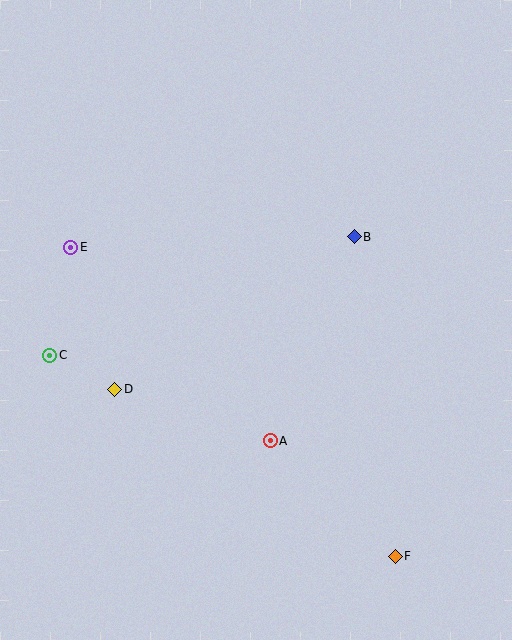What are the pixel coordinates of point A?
Point A is at (270, 441).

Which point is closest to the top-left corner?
Point E is closest to the top-left corner.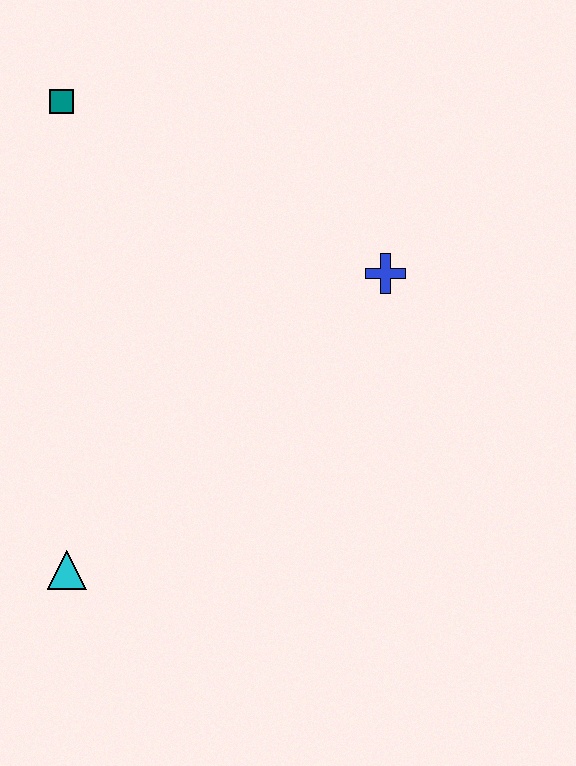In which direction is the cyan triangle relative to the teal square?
The cyan triangle is below the teal square.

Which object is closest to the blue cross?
The teal square is closest to the blue cross.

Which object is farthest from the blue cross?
The cyan triangle is farthest from the blue cross.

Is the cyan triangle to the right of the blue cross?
No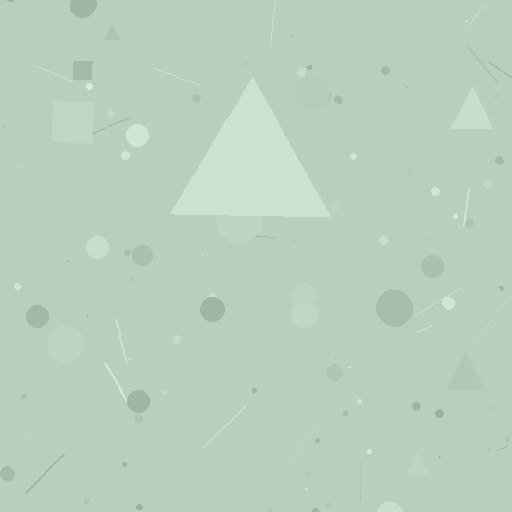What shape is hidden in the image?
A triangle is hidden in the image.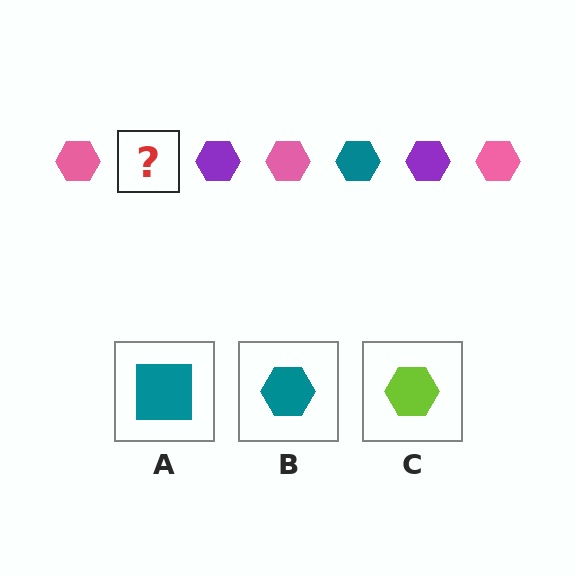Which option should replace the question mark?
Option B.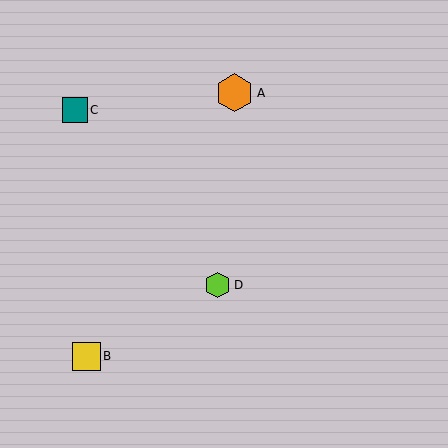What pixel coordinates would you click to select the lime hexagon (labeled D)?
Click at (218, 285) to select the lime hexagon D.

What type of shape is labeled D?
Shape D is a lime hexagon.